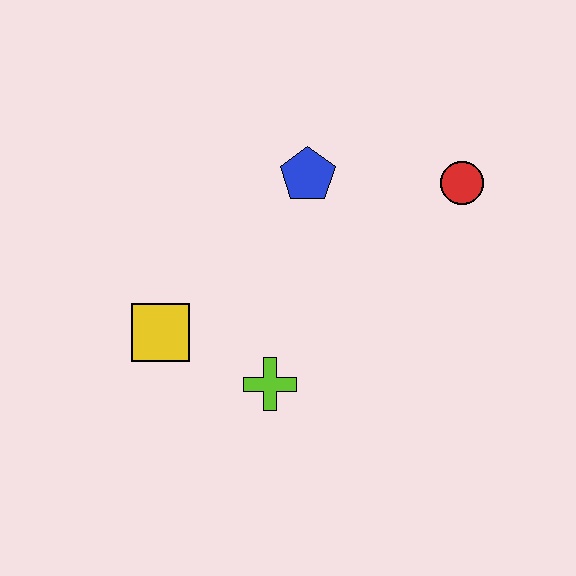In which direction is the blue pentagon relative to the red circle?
The blue pentagon is to the left of the red circle.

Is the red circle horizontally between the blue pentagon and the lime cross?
No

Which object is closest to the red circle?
The blue pentagon is closest to the red circle.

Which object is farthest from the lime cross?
The red circle is farthest from the lime cross.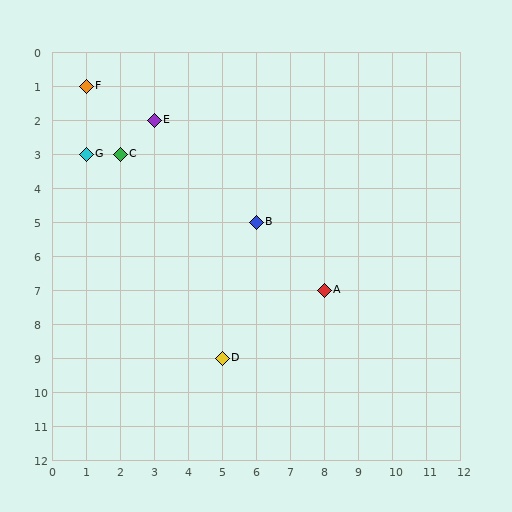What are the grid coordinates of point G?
Point G is at grid coordinates (1, 3).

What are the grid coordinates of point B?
Point B is at grid coordinates (6, 5).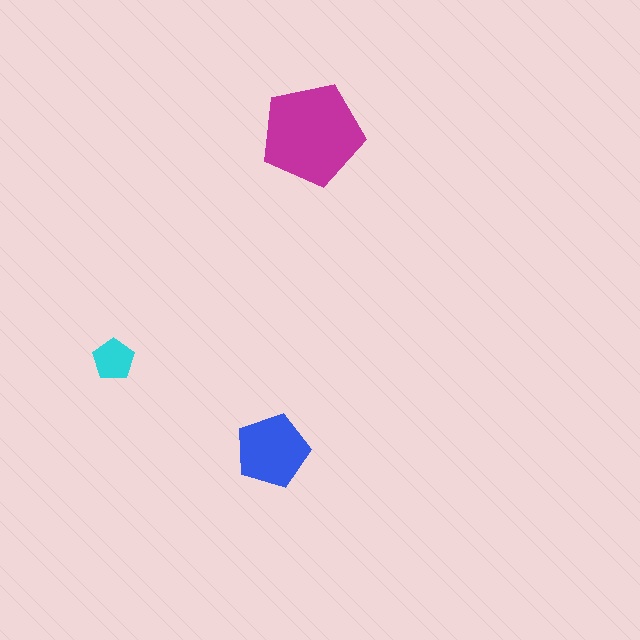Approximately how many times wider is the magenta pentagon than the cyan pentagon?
About 2.5 times wider.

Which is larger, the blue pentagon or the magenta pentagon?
The magenta one.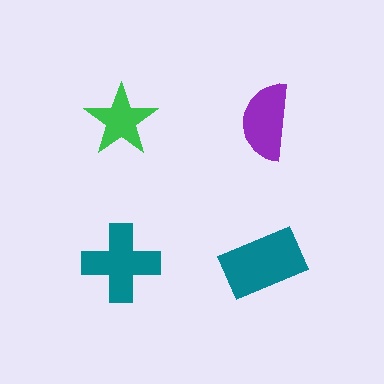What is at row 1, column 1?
A green star.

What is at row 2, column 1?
A teal cross.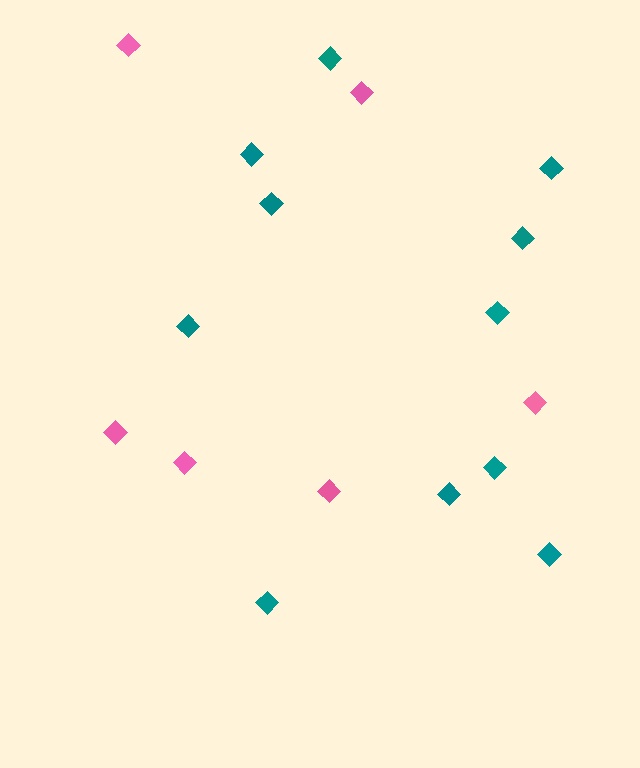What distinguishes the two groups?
There are 2 groups: one group of teal diamonds (11) and one group of pink diamonds (6).